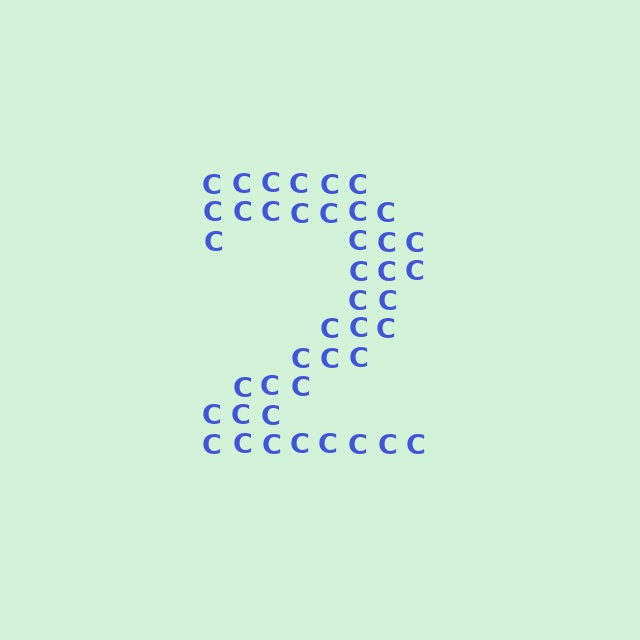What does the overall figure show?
The overall figure shows the digit 2.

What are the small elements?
The small elements are letter C's.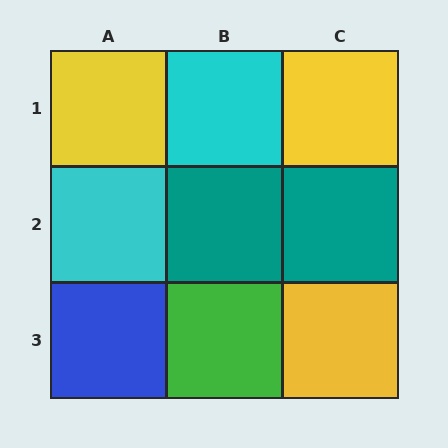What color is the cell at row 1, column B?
Cyan.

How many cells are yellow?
3 cells are yellow.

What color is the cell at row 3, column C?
Yellow.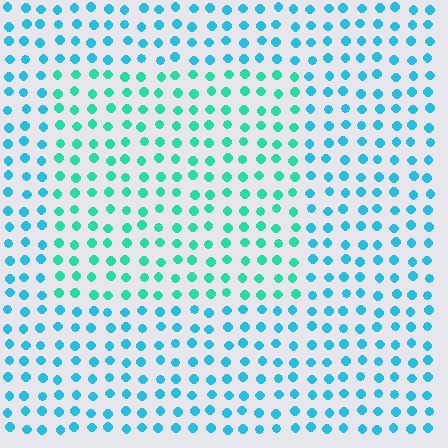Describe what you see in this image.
The image is filled with small cyan elements in a uniform arrangement. A rectangle-shaped region is visible where the elements are tinted to a slightly different hue, forming a subtle color boundary.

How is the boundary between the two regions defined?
The boundary is defined purely by a slight shift in hue (about 28 degrees). Spacing, size, and orientation are identical on both sides.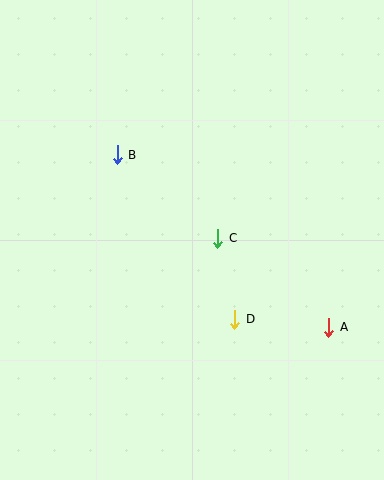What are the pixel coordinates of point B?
Point B is at (117, 155).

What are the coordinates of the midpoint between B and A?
The midpoint between B and A is at (223, 241).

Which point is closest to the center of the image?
Point C at (218, 238) is closest to the center.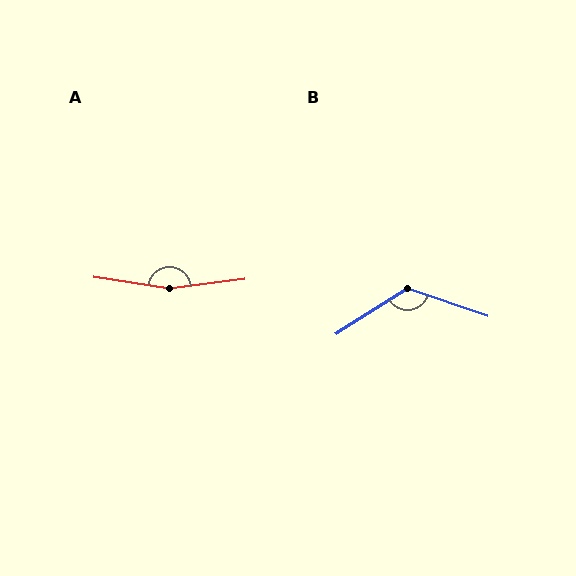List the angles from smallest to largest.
B (129°), A (164°).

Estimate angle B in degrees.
Approximately 129 degrees.